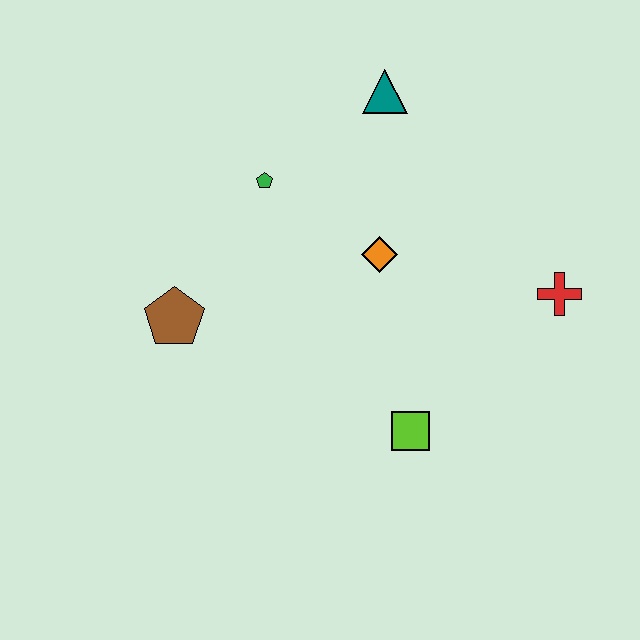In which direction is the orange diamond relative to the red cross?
The orange diamond is to the left of the red cross.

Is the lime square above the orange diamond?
No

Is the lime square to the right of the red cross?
No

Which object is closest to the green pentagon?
The orange diamond is closest to the green pentagon.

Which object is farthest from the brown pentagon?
The red cross is farthest from the brown pentagon.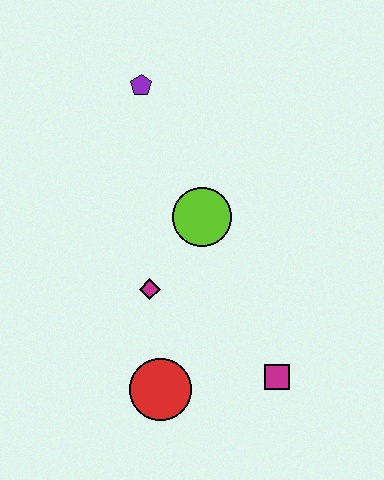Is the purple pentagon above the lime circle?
Yes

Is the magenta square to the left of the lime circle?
No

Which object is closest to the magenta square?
The red circle is closest to the magenta square.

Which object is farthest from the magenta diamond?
The purple pentagon is farthest from the magenta diamond.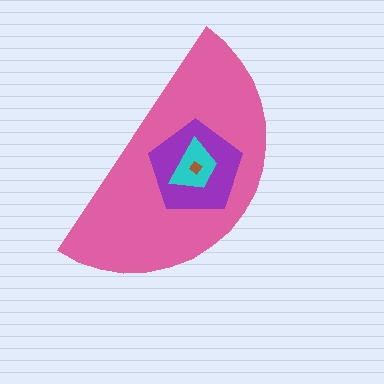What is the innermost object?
The brown diamond.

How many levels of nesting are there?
4.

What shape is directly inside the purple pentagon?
The cyan trapezoid.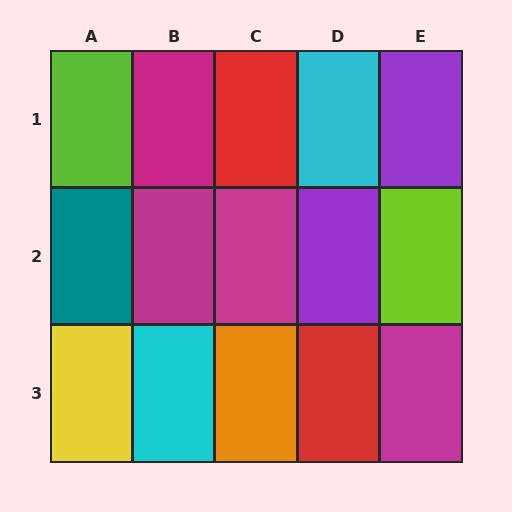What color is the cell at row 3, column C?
Orange.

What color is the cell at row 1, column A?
Lime.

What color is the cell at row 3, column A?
Yellow.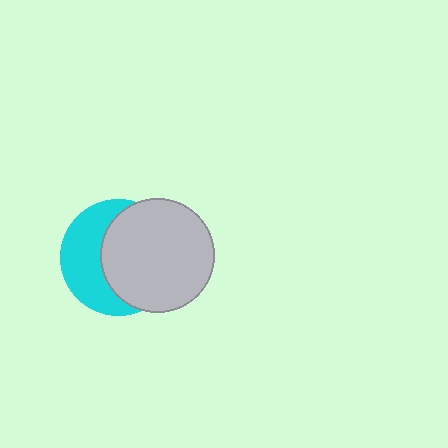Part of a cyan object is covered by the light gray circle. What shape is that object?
It is a circle.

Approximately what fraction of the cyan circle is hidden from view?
Roughly 57% of the cyan circle is hidden behind the light gray circle.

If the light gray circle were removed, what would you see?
You would see the complete cyan circle.